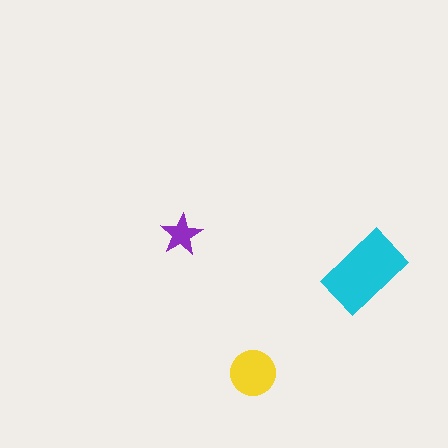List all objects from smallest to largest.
The purple star, the yellow circle, the cyan rectangle.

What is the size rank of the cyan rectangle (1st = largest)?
1st.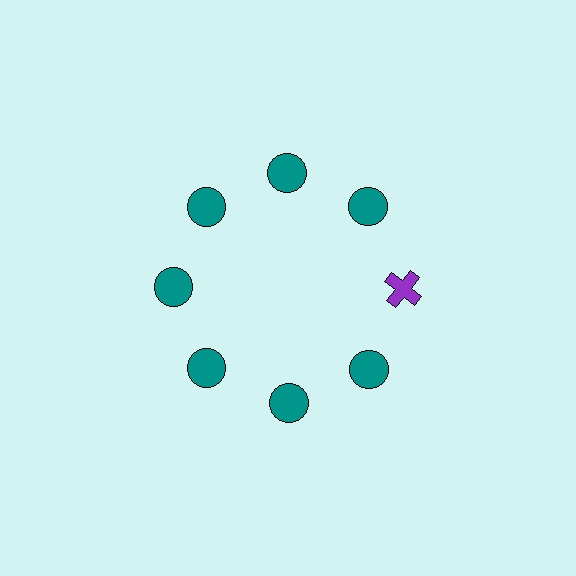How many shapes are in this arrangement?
There are 8 shapes arranged in a ring pattern.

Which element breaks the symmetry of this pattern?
The purple cross at roughly the 3 o'clock position breaks the symmetry. All other shapes are teal circles.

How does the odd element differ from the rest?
It differs in both color (purple instead of teal) and shape (cross instead of circle).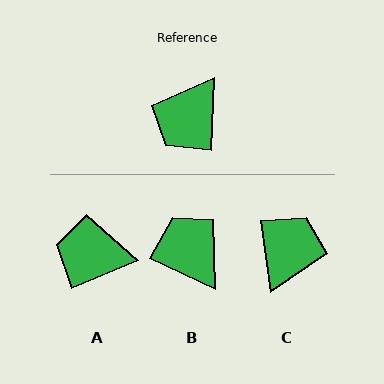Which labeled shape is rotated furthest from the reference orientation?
C, about 170 degrees away.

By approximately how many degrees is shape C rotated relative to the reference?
Approximately 170 degrees clockwise.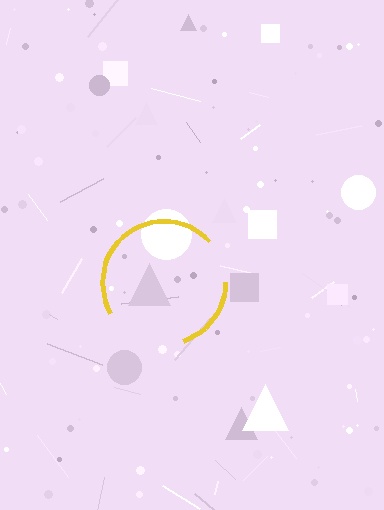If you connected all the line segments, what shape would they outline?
They would outline a circle.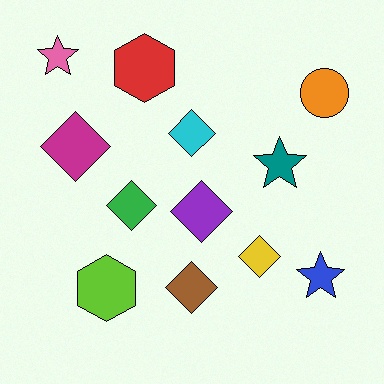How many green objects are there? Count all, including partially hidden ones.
There is 1 green object.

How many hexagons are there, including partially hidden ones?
There are 2 hexagons.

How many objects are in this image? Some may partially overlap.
There are 12 objects.